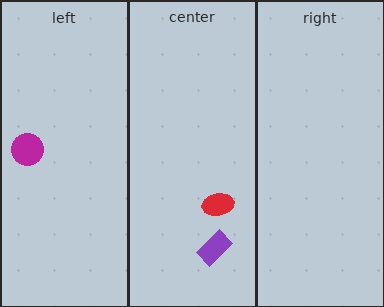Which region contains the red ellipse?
The center region.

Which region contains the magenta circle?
The left region.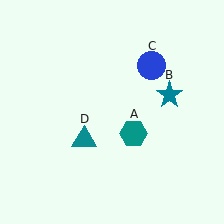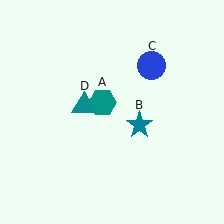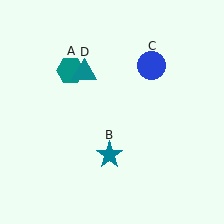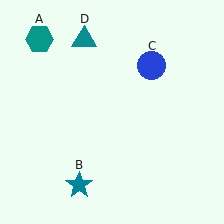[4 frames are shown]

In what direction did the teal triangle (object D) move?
The teal triangle (object D) moved up.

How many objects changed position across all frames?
3 objects changed position: teal hexagon (object A), teal star (object B), teal triangle (object D).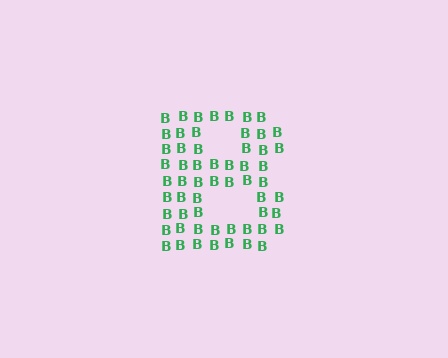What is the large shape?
The large shape is the letter B.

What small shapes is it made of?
It is made of small letter B's.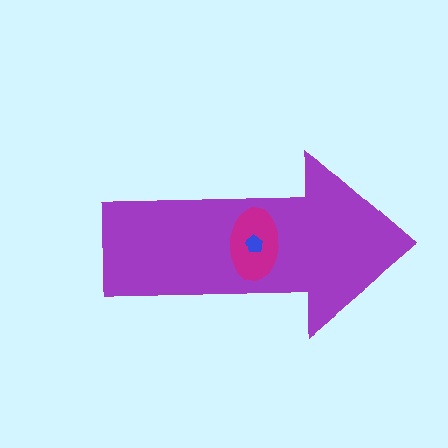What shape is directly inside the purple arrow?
The magenta ellipse.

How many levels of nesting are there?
3.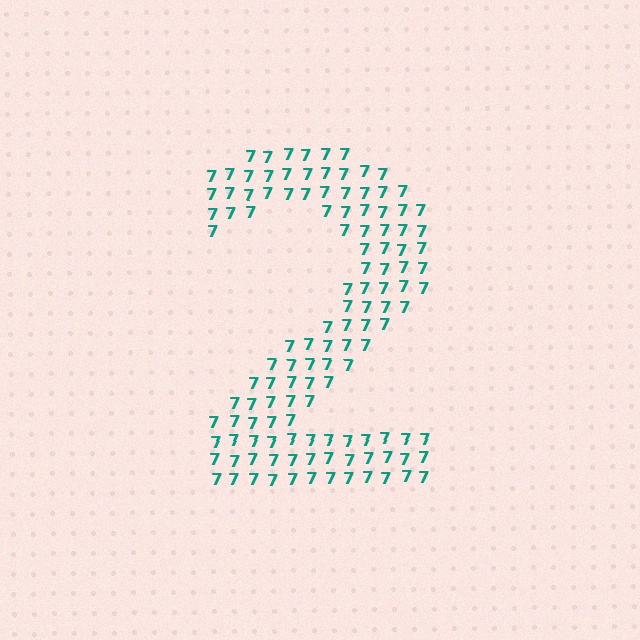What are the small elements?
The small elements are digit 7's.